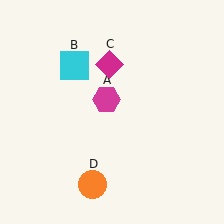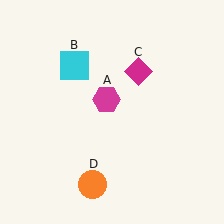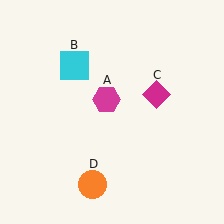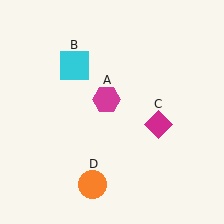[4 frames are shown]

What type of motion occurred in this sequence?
The magenta diamond (object C) rotated clockwise around the center of the scene.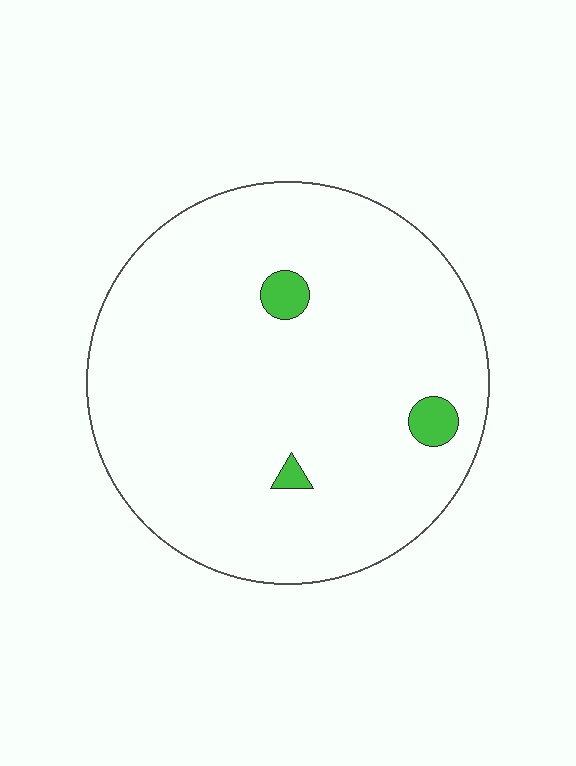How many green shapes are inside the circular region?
3.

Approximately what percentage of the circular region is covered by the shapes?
Approximately 5%.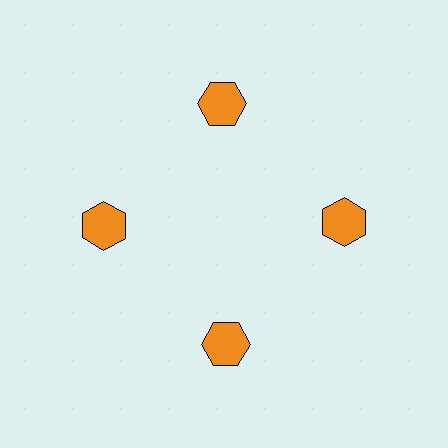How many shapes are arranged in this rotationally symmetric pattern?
There are 4 shapes, arranged in 4 groups of 1.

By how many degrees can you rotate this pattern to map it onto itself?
The pattern maps onto itself every 90 degrees of rotation.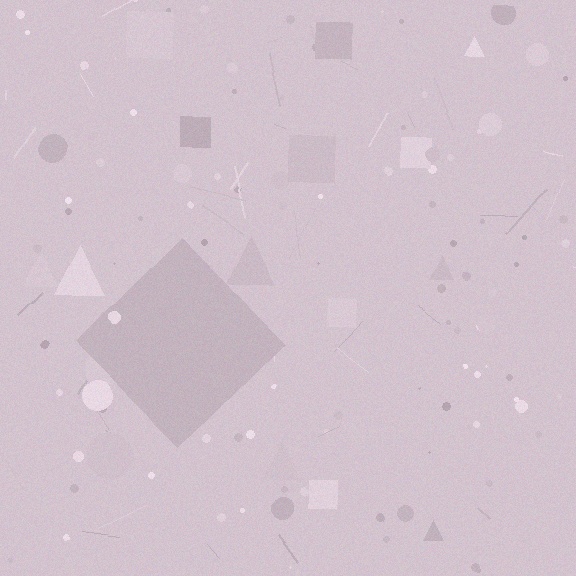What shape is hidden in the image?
A diamond is hidden in the image.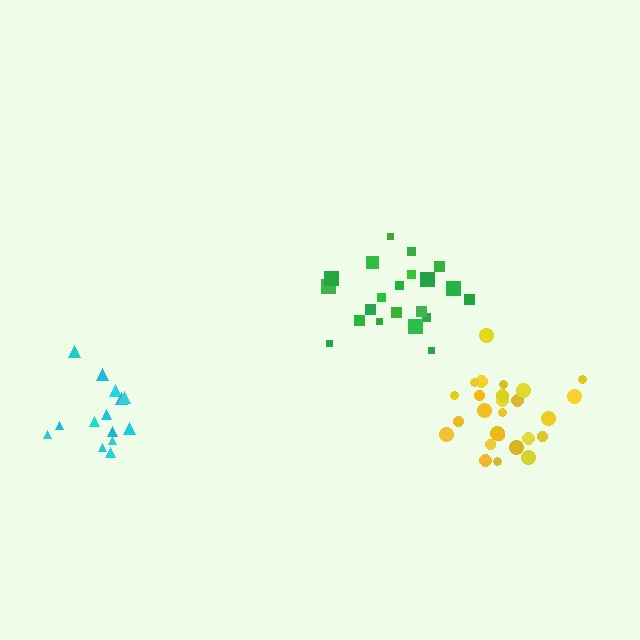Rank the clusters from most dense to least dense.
cyan, yellow, green.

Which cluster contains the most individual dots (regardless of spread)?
Yellow (26).